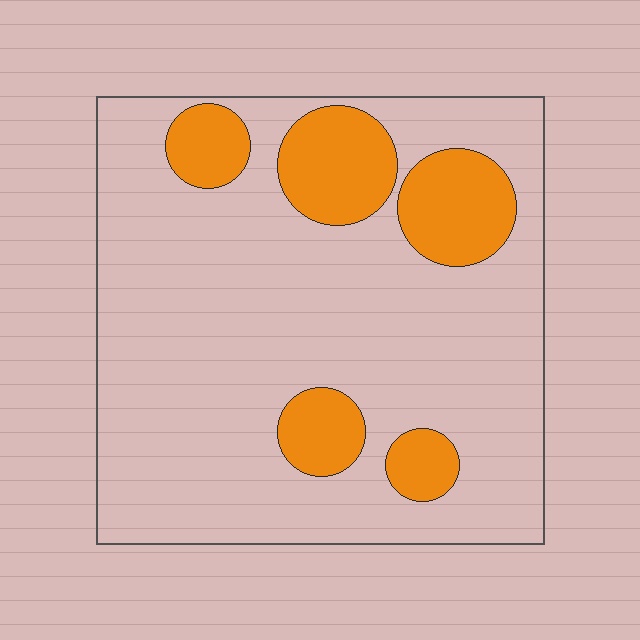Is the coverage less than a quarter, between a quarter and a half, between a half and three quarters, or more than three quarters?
Less than a quarter.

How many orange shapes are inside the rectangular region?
5.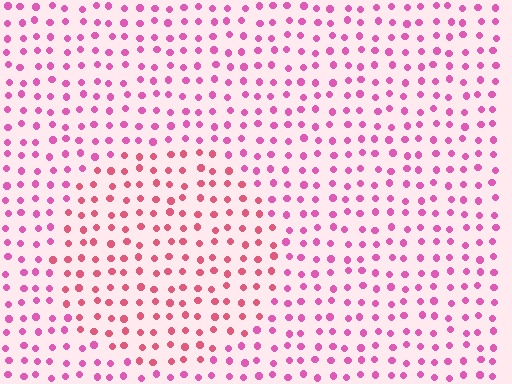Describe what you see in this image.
The image is filled with small pink elements in a uniform arrangement. A circle-shaped region is visible where the elements are tinted to a slightly different hue, forming a subtle color boundary.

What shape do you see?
I see a circle.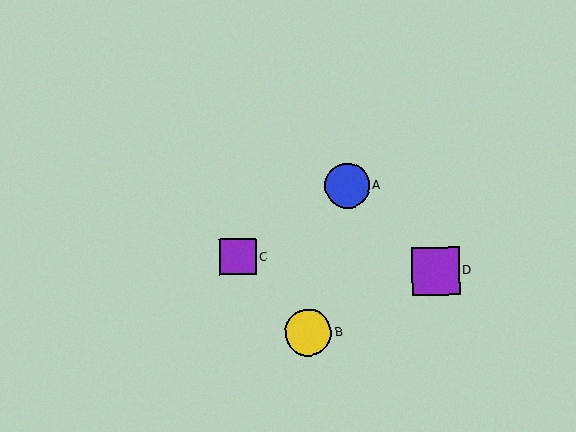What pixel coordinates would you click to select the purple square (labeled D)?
Click at (435, 271) to select the purple square D.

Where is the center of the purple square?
The center of the purple square is at (435, 271).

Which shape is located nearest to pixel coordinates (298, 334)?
The yellow circle (labeled B) at (308, 332) is nearest to that location.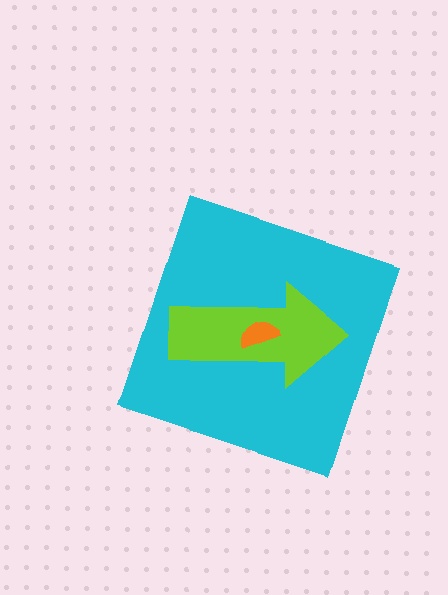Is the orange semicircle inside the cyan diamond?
Yes.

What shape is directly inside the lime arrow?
The orange semicircle.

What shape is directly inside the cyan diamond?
The lime arrow.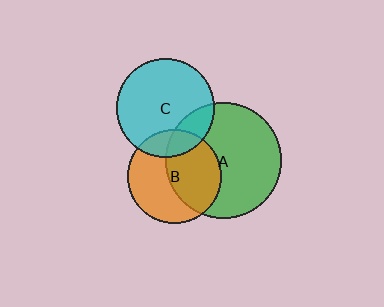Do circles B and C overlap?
Yes.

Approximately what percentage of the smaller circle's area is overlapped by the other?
Approximately 20%.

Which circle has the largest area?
Circle A (green).